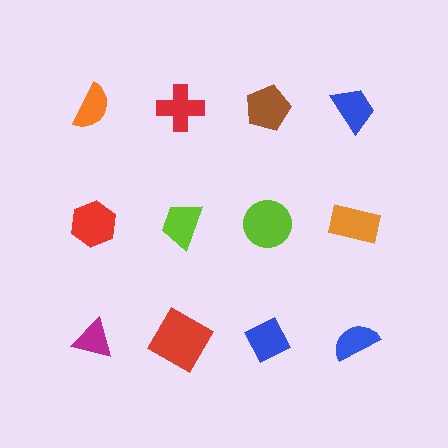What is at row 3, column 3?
A blue diamond.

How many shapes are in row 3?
4 shapes.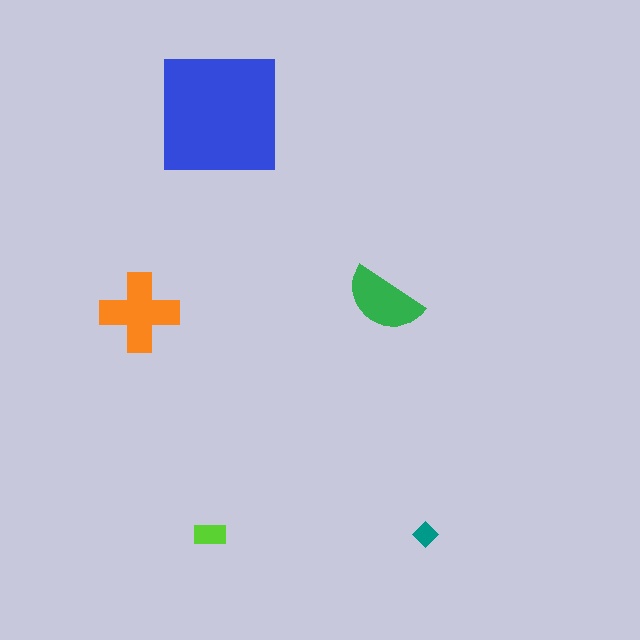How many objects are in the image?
There are 5 objects in the image.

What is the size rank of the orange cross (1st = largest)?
2nd.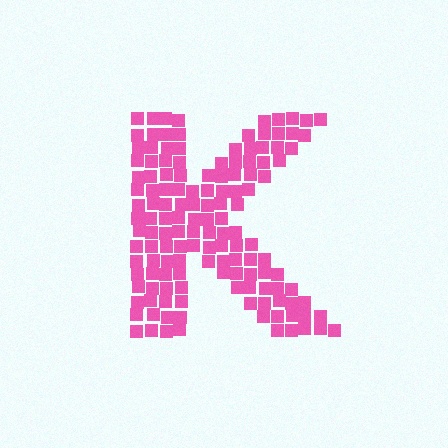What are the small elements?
The small elements are squares.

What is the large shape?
The large shape is the letter K.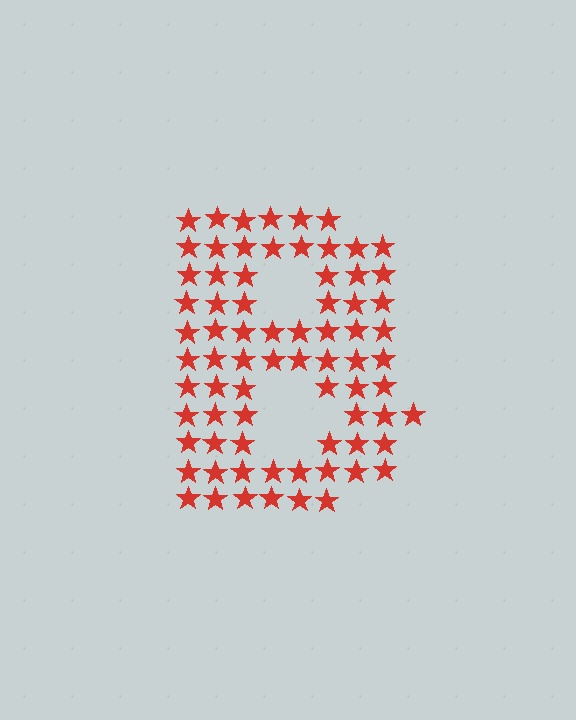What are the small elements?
The small elements are stars.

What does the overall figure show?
The overall figure shows the letter B.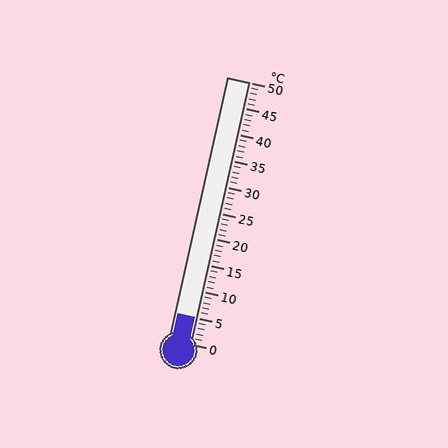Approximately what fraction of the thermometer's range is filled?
The thermometer is filled to approximately 10% of its range.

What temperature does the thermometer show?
The thermometer shows approximately 5°C.